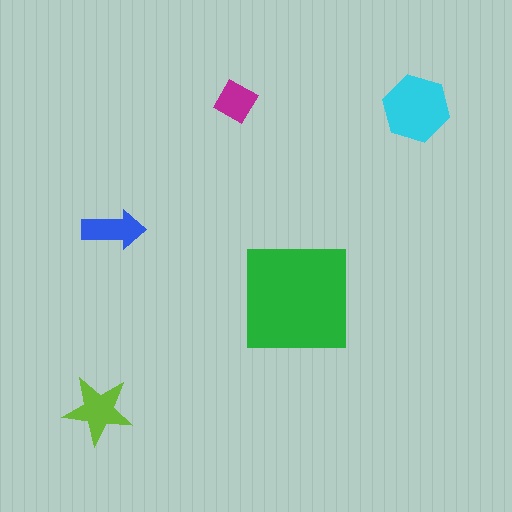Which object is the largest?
The green square.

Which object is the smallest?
The magenta diamond.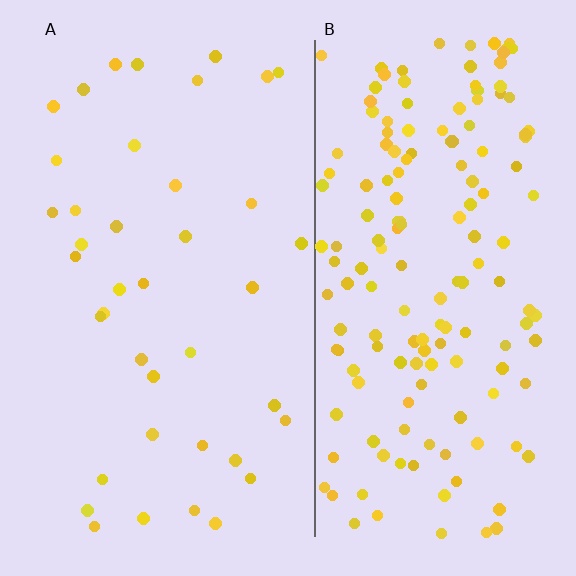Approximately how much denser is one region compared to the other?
Approximately 4.1× — region B over region A.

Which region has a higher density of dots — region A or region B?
B (the right).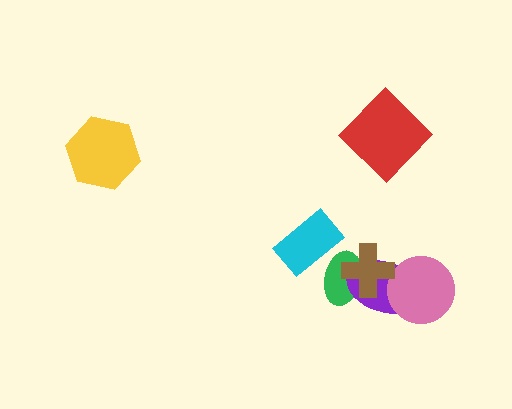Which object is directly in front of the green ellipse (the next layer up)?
The purple ellipse is directly in front of the green ellipse.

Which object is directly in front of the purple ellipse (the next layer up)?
The pink circle is directly in front of the purple ellipse.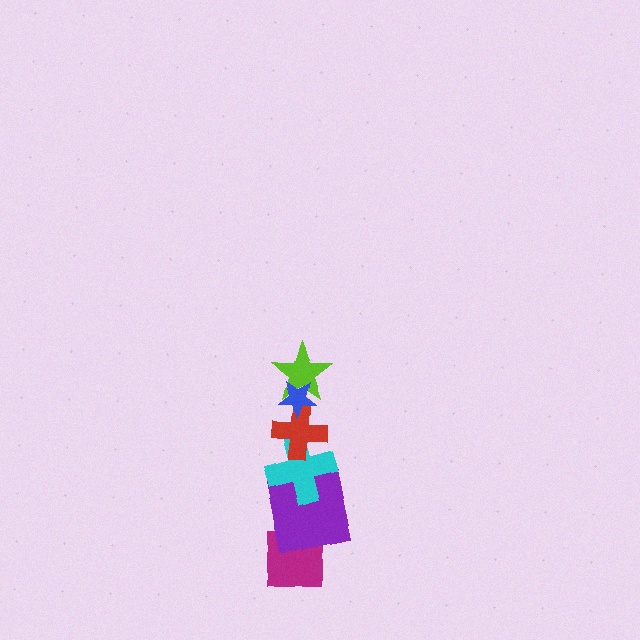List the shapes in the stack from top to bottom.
From top to bottom: the blue star, the lime star, the red cross, the cyan cross, the purple square, the magenta square.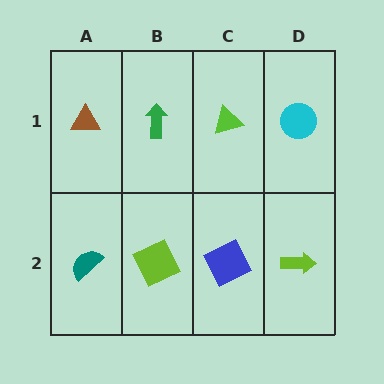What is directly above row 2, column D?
A cyan circle.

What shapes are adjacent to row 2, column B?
A green arrow (row 1, column B), a teal semicircle (row 2, column A), a blue square (row 2, column C).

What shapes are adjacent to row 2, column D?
A cyan circle (row 1, column D), a blue square (row 2, column C).